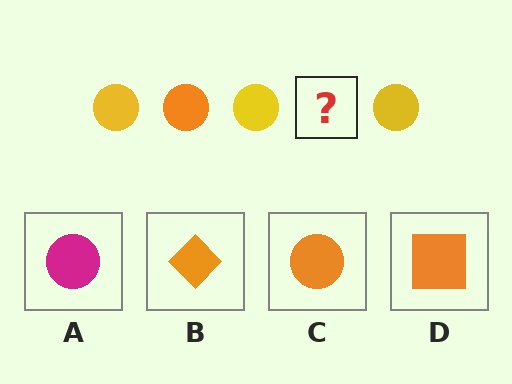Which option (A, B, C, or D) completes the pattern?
C.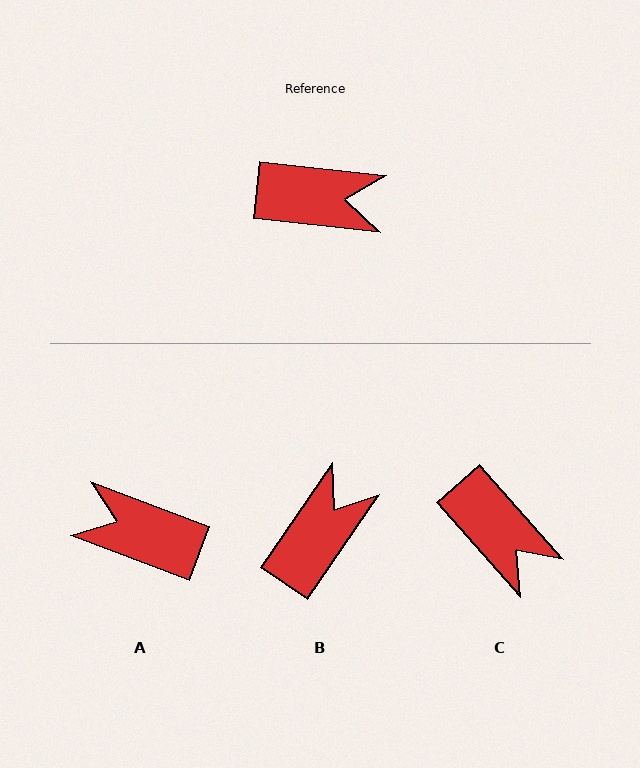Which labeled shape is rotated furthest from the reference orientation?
A, about 166 degrees away.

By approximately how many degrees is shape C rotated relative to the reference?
Approximately 42 degrees clockwise.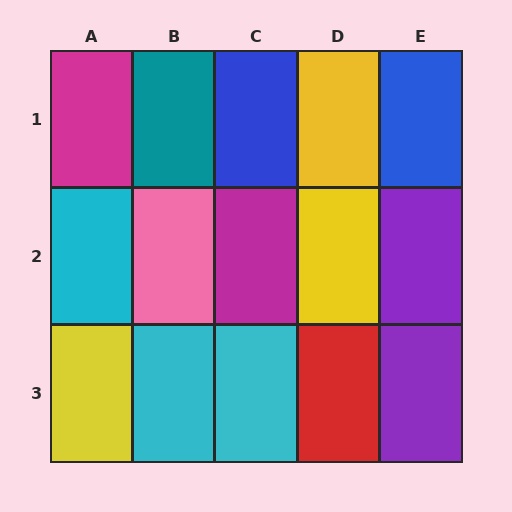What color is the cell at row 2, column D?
Yellow.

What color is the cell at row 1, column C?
Blue.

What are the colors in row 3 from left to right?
Yellow, cyan, cyan, red, purple.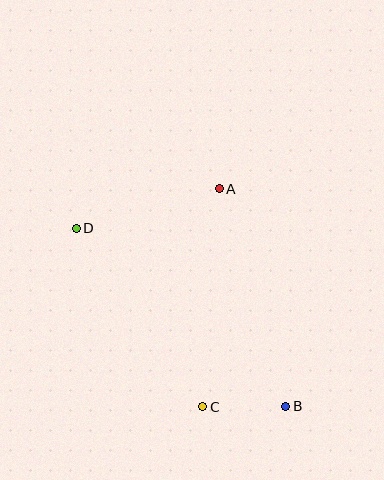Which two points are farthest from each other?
Points B and D are farthest from each other.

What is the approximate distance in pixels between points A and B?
The distance between A and B is approximately 227 pixels.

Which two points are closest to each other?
Points B and C are closest to each other.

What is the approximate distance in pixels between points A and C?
The distance between A and C is approximately 218 pixels.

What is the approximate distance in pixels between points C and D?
The distance between C and D is approximately 219 pixels.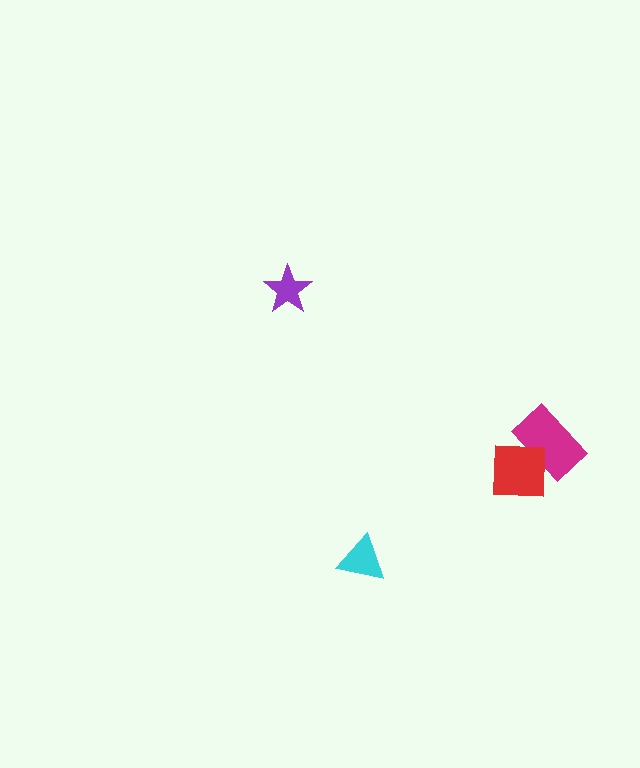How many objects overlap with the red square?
1 object overlaps with the red square.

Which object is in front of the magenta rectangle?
The red square is in front of the magenta rectangle.